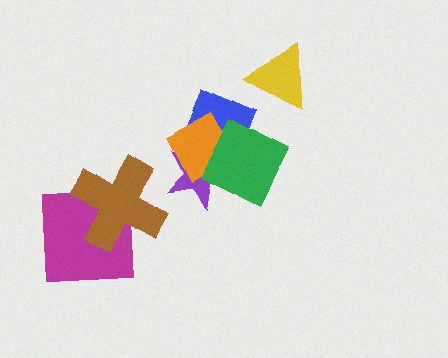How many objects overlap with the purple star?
3 objects overlap with the purple star.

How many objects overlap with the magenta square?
1 object overlaps with the magenta square.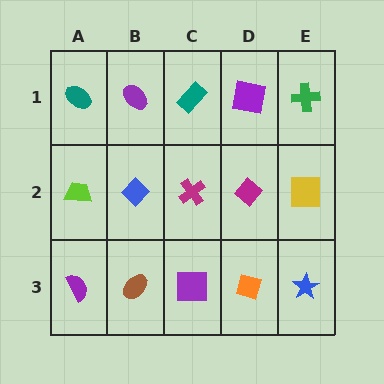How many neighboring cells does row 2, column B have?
4.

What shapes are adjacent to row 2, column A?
A teal ellipse (row 1, column A), a purple semicircle (row 3, column A), a blue diamond (row 2, column B).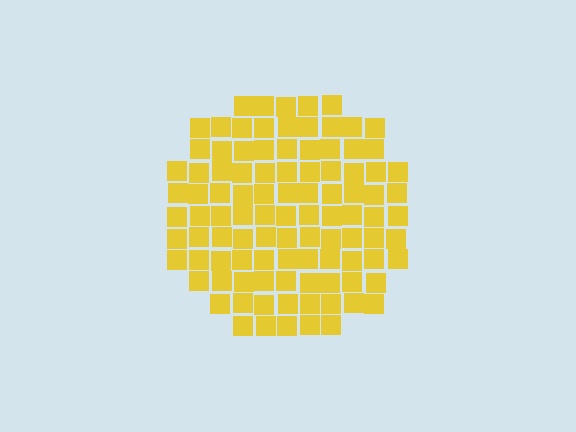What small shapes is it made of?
It is made of small squares.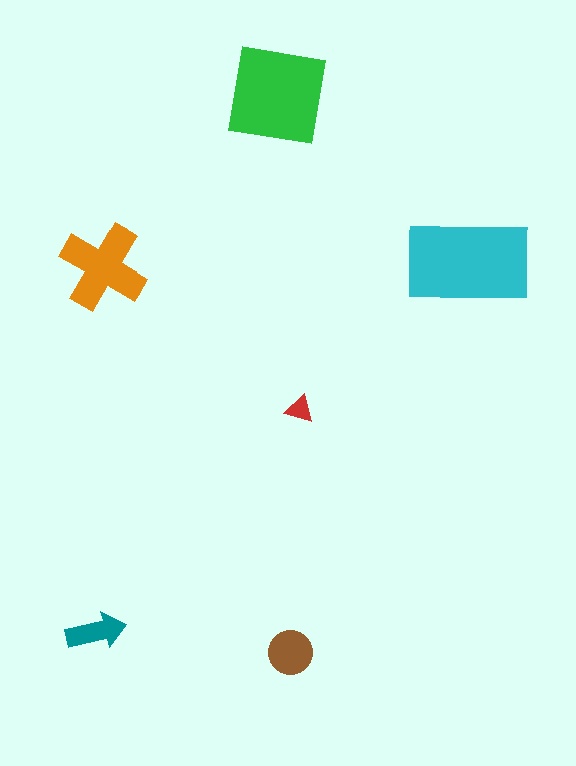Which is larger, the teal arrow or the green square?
The green square.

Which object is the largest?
The cyan rectangle.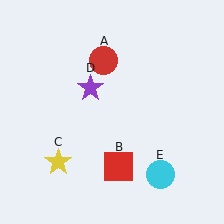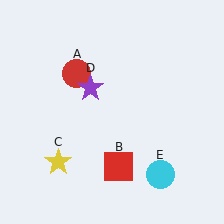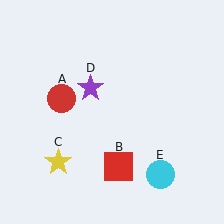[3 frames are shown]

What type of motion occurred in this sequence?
The red circle (object A) rotated counterclockwise around the center of the scene.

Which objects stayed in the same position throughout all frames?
Red square (object B) and yellow star (object C) and purple star (object D) and cyan circle (object E) remained stationary.